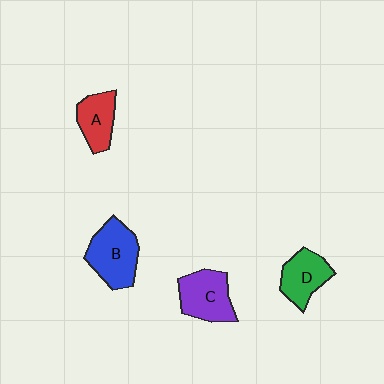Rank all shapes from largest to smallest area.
From largest to smallest: B (blue), C (purple), D (green), A (red).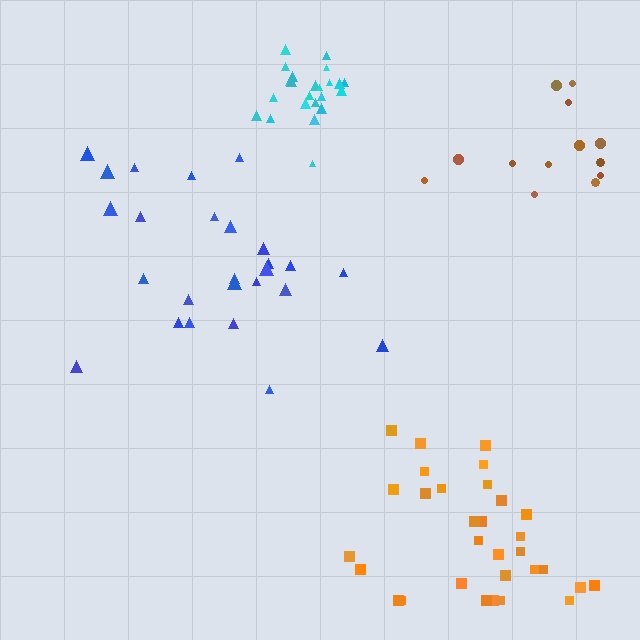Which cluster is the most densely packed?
Cyan.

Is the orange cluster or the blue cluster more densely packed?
Orange.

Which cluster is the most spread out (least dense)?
Brown.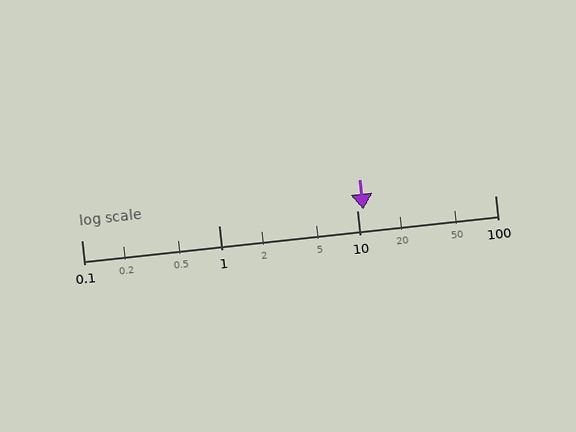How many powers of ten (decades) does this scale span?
The scale spans 3 decades, from 0.1 to 100.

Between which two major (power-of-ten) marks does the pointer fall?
The pointer is between 10 and 100.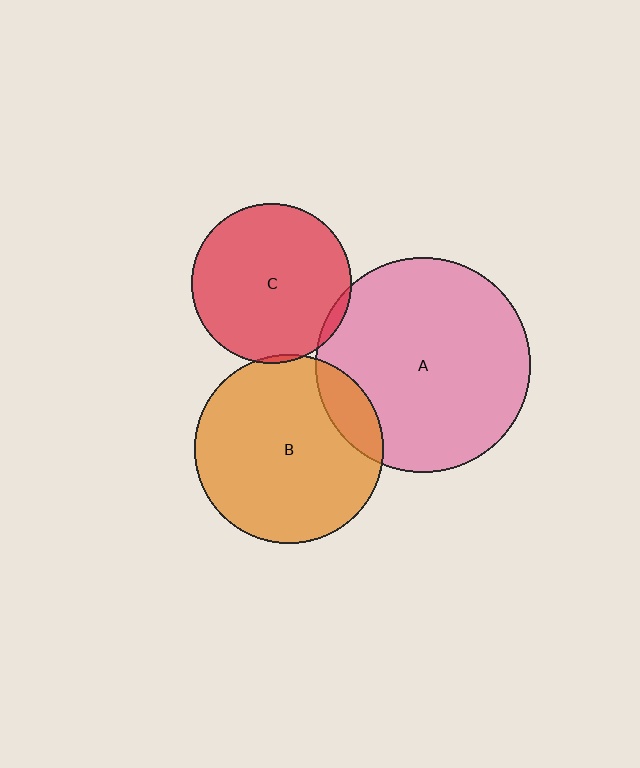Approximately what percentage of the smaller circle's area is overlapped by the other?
Approximately 15%.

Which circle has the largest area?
Circle A (pink).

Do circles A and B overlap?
Yes.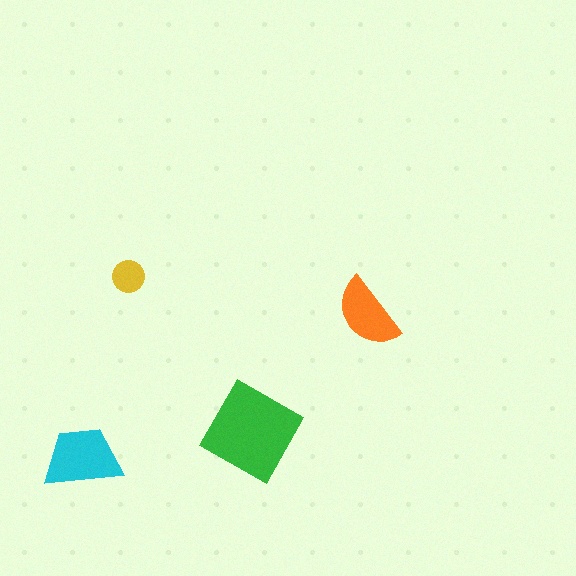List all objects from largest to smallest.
The green diamond, the cyan trapezoid, the orange semicircle, the yellow circle.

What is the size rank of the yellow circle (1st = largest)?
4th.